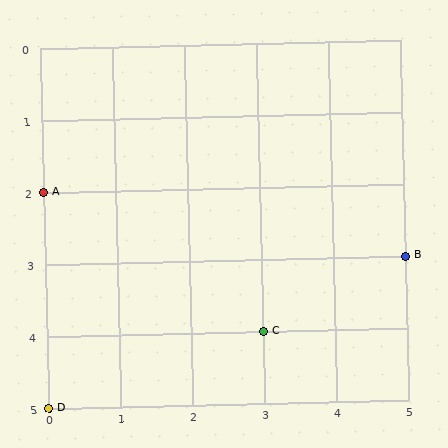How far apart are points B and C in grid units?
Points B and C are 2 columns and 1 row apart (about 2.2 grid units diagonally).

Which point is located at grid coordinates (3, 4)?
Point C is at (3, 4).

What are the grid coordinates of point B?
Point B is at grid coordinates (5, 3).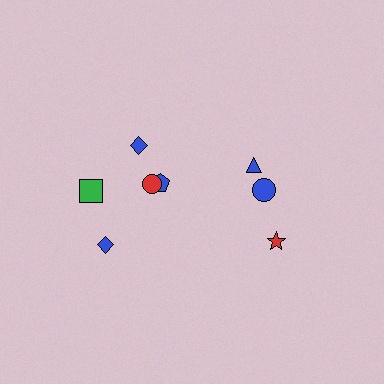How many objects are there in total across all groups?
There are 8 objects.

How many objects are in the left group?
There are 5 objects.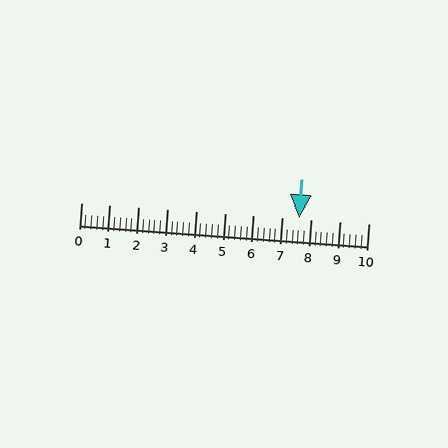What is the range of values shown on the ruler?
The ruler shows values from 0 to 10.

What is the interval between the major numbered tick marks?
The major tick marks are spaced 1 units apart.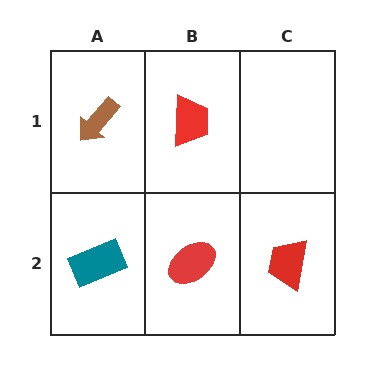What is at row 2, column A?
A teal rectangle.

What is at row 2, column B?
A red ellipse.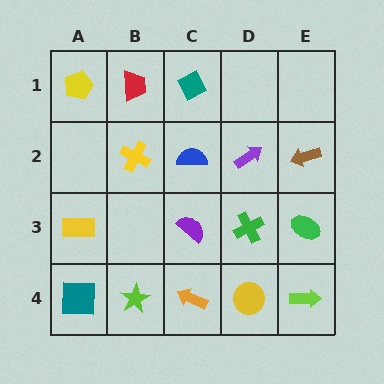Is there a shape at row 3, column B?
No, that cell is empty.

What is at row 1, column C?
A teal diamond.